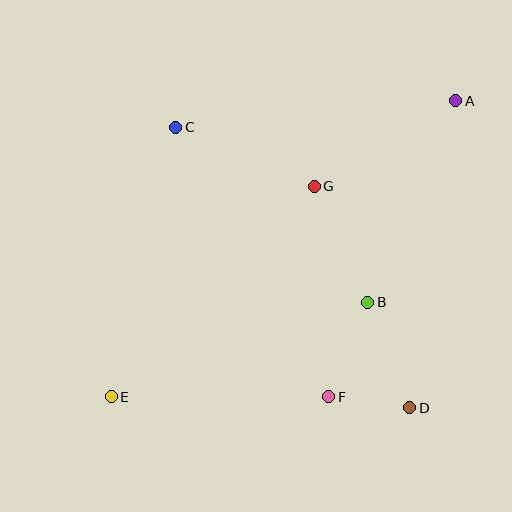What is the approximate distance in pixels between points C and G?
The distance between C and G is approximately 151 pixels.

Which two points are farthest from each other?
Points A and E are farthest from each other.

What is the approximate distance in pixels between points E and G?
The distance between E and G is approximately 292 pixels.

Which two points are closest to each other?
Points D and F are closest to each other.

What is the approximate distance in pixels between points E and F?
The distance between E and F is approximately 217 pixels.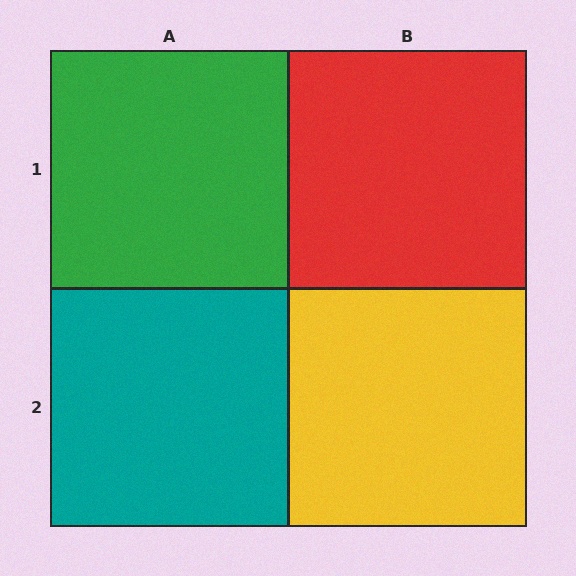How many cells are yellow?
1 cell is yellow.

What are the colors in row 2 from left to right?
Teal, yellow.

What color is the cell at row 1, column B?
Red.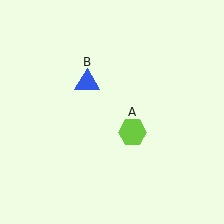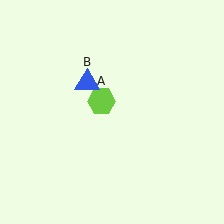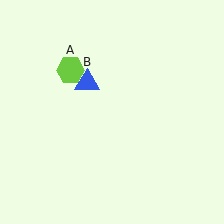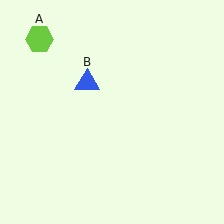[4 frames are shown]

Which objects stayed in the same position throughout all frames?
Blue triangle (object B) remained stationary.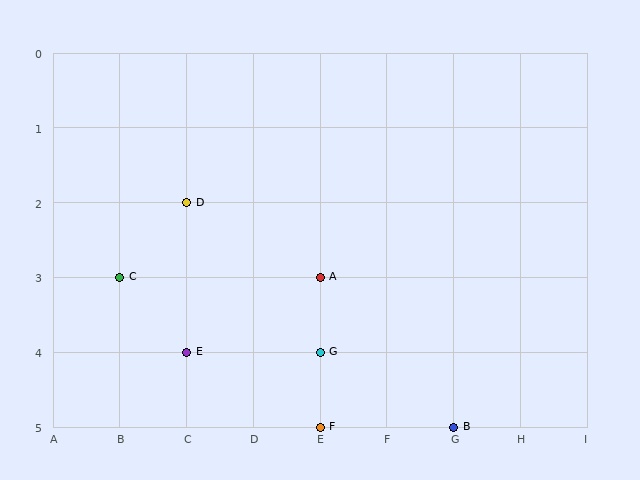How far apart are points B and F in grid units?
Points B and F are 2 columns apart.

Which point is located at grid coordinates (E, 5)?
Point F is at (E, 5).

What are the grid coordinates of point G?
Point G is at grid coordinates (E, 4).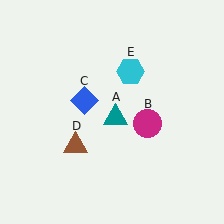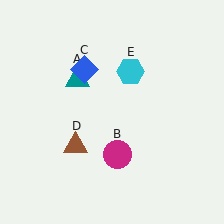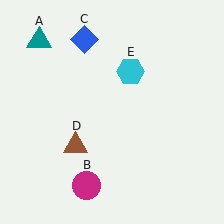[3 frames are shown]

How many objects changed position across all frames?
3 objects changed position: teal triangle (object A), magenta circle (object B), blue diamond (object C).